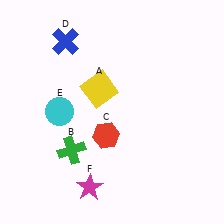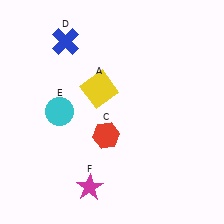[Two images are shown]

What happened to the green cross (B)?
The green cross (B) was removed in Image 2. It was in the bottom-left area of Image 1.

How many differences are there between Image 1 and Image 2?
There is 1 difference between the two images.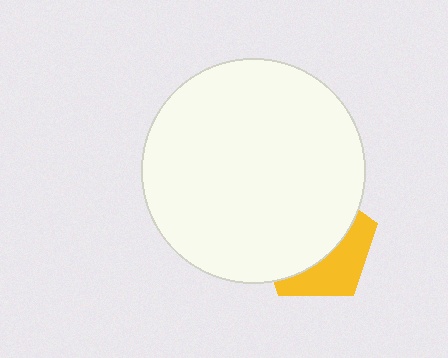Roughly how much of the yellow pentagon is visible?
A small part of it is visible (roughly 37%).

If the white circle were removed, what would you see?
You would see the complete yellow pentagon.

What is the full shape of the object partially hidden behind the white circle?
The partially hidden object is a yellow pentagon.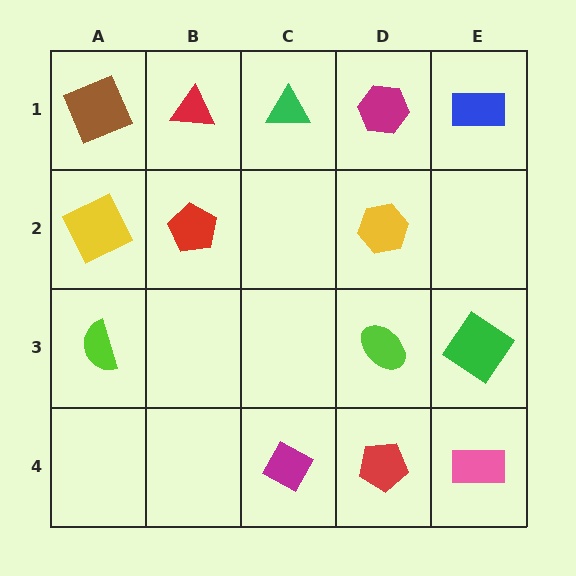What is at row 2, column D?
A yellow hexagon.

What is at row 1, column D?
A magenta hexagon.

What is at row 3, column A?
A lime semicircle.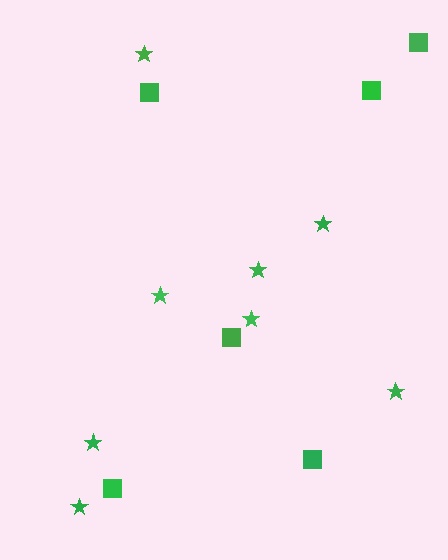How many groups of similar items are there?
There are 2 groups: one group of squares (6) and one group of stars (8).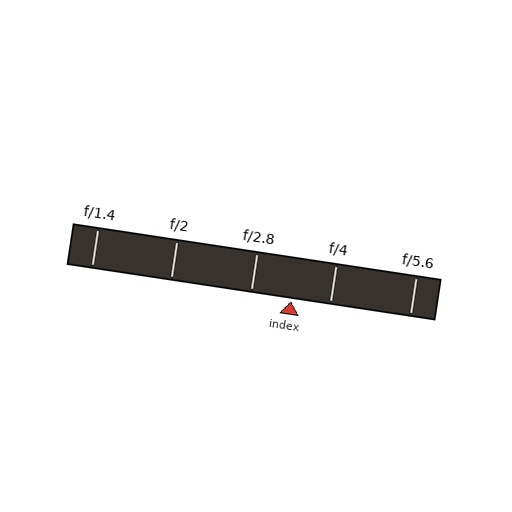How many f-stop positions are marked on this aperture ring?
There are 5 f-stop positions marked.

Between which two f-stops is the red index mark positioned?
The index mark is between f/2.8 and f/4.